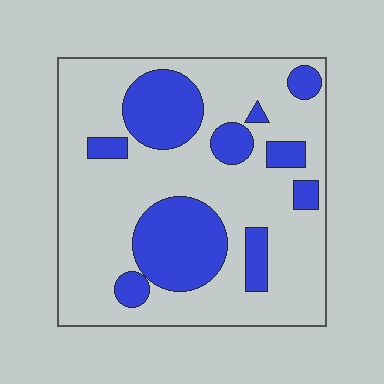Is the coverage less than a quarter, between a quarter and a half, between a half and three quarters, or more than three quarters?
Between a quarter and a half.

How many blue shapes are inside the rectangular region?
10.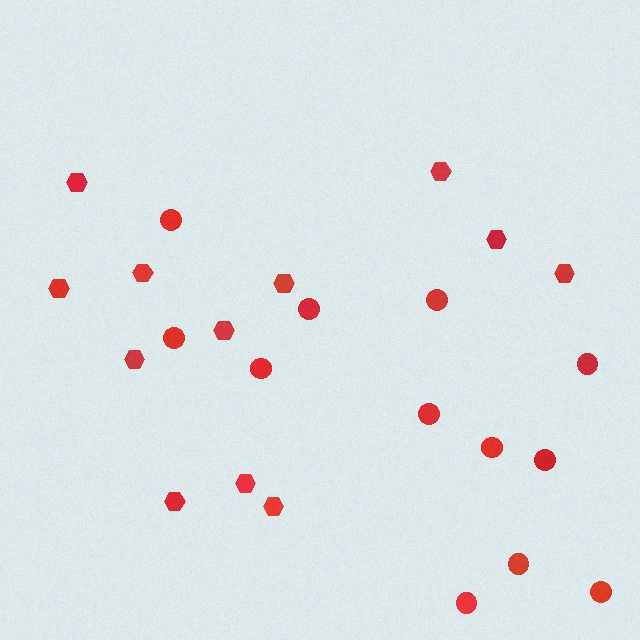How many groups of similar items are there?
There are 2 groups: one group of circles (12) and one group of hexagons (12).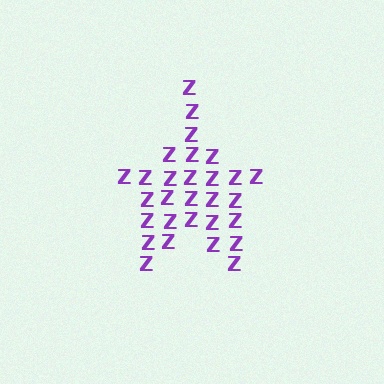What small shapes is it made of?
It is made of small letter Z's.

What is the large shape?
The large shape is a star.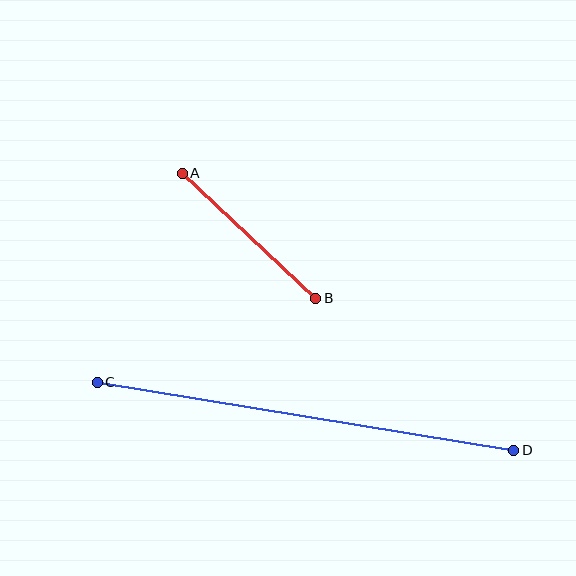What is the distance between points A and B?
The distance is approximately 183 pixels.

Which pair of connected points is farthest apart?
Points C and D are farthest apart.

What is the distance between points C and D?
The distance is approximately 422 pixels.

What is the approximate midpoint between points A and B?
The midpoint is at approximately (249, 236) pixels.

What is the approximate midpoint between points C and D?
The midpoint is at approximately (306, 416) pixels.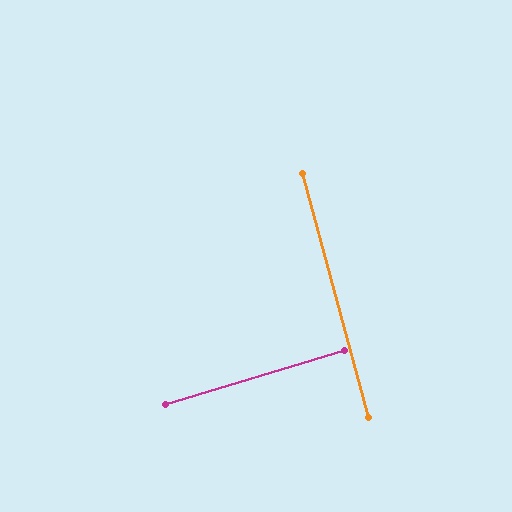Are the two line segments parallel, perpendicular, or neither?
Perpendicular — they meet at approximately 88°.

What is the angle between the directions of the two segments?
Approximately 88 degrees.